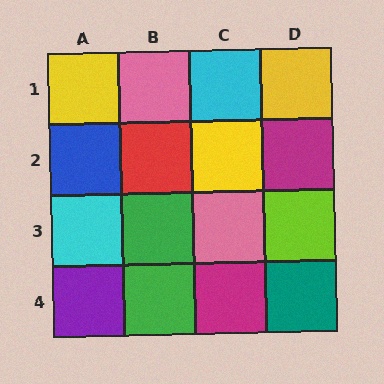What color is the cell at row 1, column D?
Yellow.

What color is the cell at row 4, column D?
Teal.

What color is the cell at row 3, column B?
Green.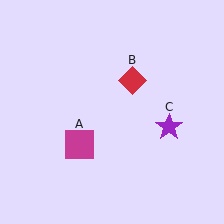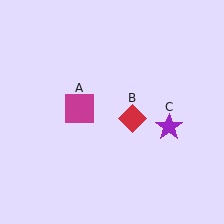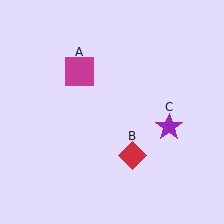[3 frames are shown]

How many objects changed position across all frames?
2 objects changed position: magenta square (object A), red diamond (object B).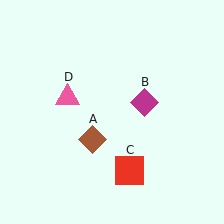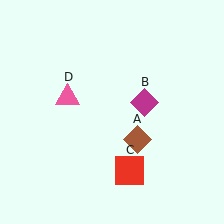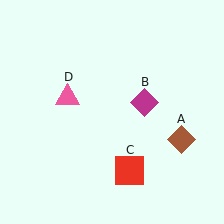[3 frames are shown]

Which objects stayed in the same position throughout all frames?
Magenta diamond (object B) and red square (object C) and pink triangle (object D) remained stationary.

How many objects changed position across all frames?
1 object changed position: brown diamond (object A).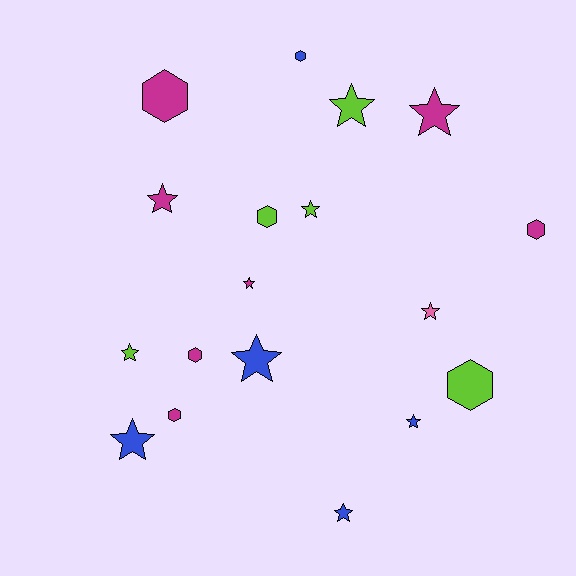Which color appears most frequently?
Magenta, with 7 objects.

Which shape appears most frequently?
Star, with 11 objects.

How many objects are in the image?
There are 18 objects.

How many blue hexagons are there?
There is 1 blue hexagon.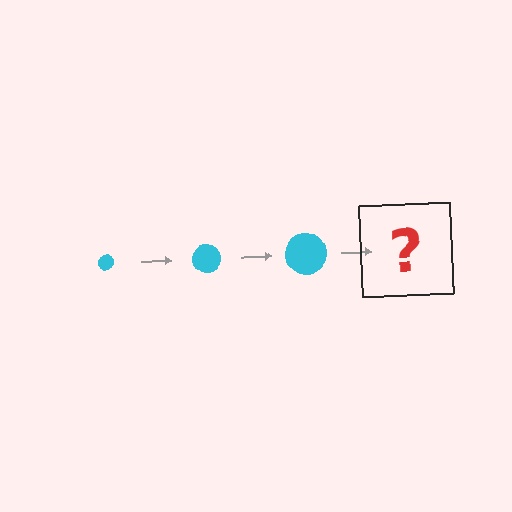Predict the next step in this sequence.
The next step is a cyan circle, larger than the previous one.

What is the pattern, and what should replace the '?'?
The pattern is that the circle gets progressively larger each step. The '?' should be a cyan circle, larger than the previous one.